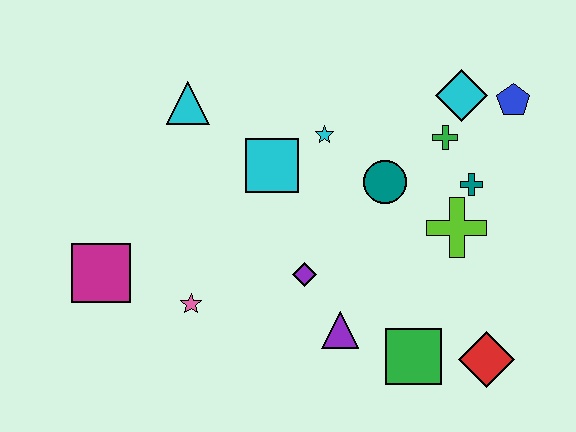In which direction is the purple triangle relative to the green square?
The purple triangle is to the left of the green square.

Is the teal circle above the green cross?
No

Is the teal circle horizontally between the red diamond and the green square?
No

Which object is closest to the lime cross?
The teal cross is closest to the lime cross.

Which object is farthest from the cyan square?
The red diamond is farthest from the cyan square.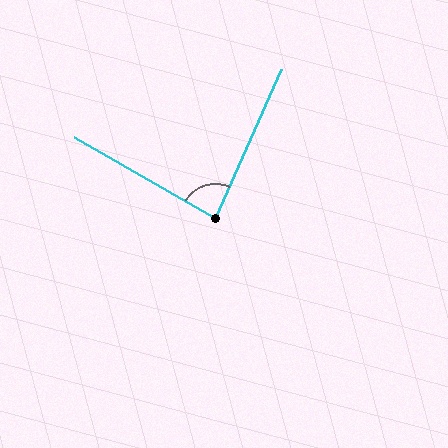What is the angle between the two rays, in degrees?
Approximately 84 degrees.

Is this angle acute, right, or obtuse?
It is acute.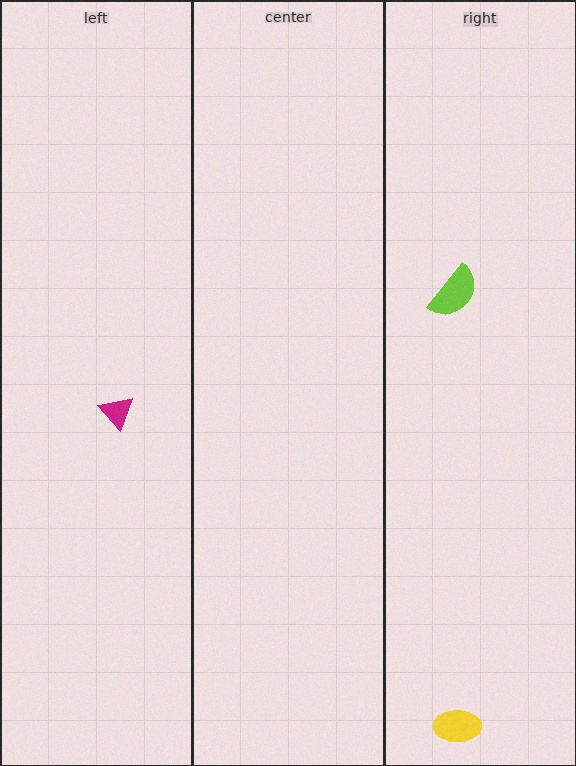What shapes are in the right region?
The yellow ellipse, the lime semicircle.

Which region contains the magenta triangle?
The left region.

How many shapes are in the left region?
1.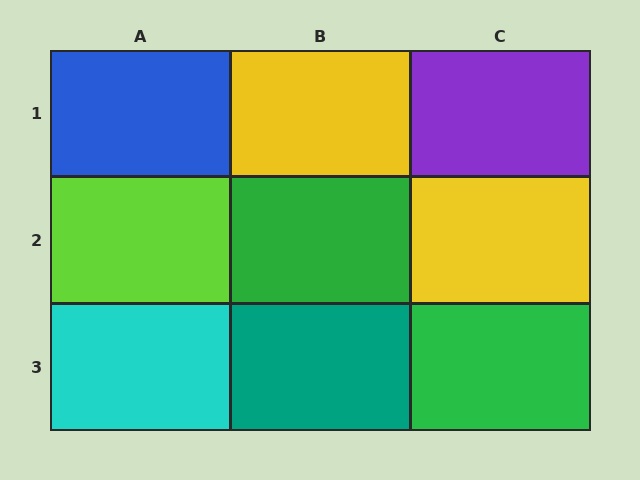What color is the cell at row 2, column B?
Green.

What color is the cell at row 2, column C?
Yellow.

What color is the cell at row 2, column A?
Lime.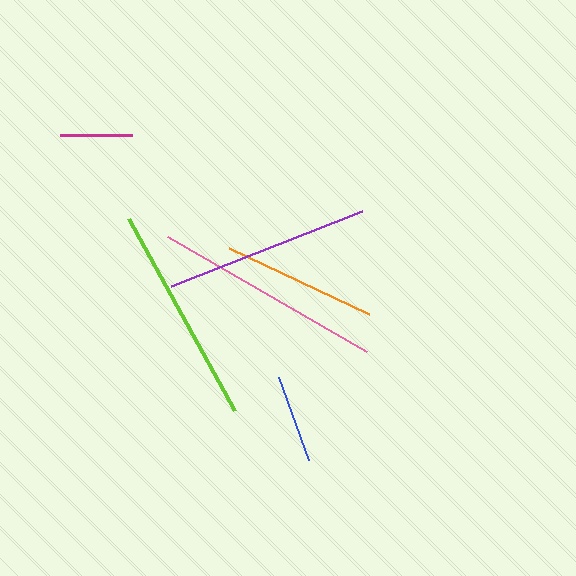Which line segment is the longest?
The pink line is the longest at approximately 230 pixels.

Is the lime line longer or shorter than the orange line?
The lime line is longer than the orange line.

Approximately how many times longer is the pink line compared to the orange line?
The pink line is approximately 1.5 times the length of the orange line.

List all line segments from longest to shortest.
From longest to shortest: pink, lime, purple, orange, blue, magenta.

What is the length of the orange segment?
The orange segment is approximately 155 pixels long.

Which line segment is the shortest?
The magenta line is the shortest at approximately 72 pixels.